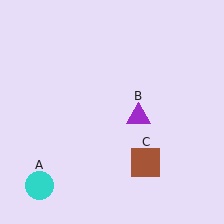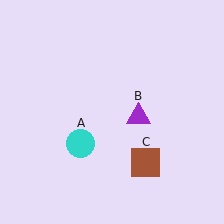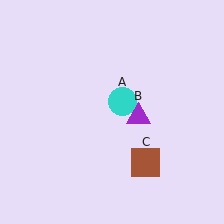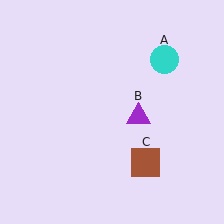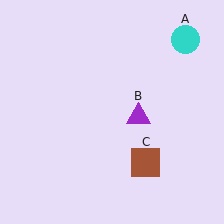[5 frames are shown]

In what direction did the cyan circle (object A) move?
The cyan circle (object A) moved up and to the right.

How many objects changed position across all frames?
1 object changed position: cyan circle (object A).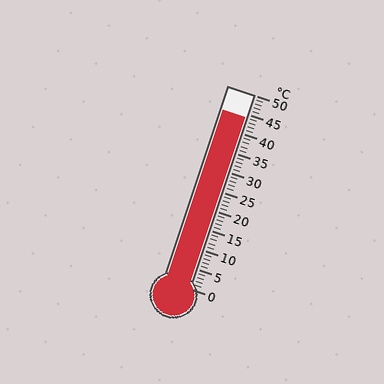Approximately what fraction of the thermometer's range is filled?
The thermometer is filled to approximately 90% of its range.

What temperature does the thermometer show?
The thermometer shows approximately 44°C.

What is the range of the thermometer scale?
The thermometer scale ranges from 0°C to 50°C.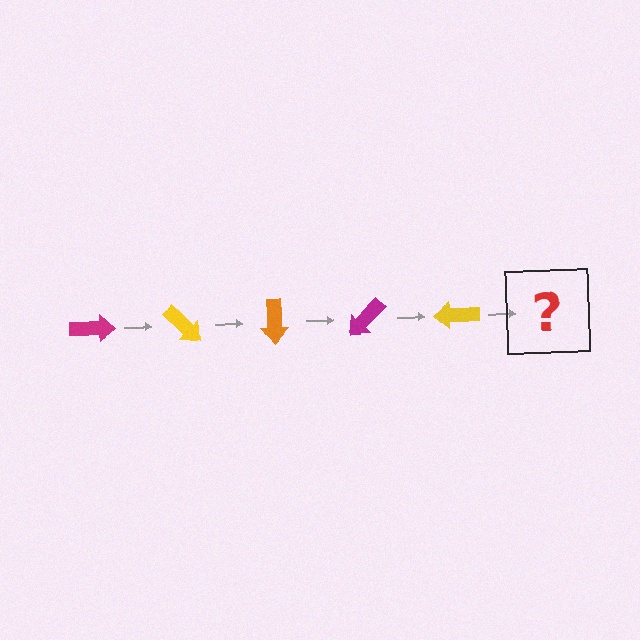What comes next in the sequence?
The next element should be an orange arrow, rotated 225 degrees from the start.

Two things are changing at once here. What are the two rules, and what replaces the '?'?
The two rules are that it rotates 45 degrees each step and the color cycles through magenta, yellow, and orange. The '?' should be an orange arrow, rotated 225 degrees from the start.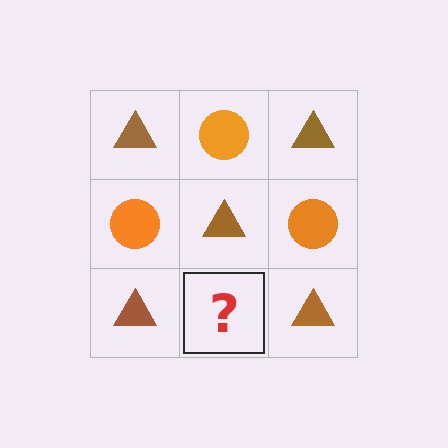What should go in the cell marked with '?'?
The missing cell should contain an orange circle.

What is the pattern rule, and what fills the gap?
The rule is that it alternates brown triangle and orange circle in a checkerboard pattern. The gap should be filled with an orange circle.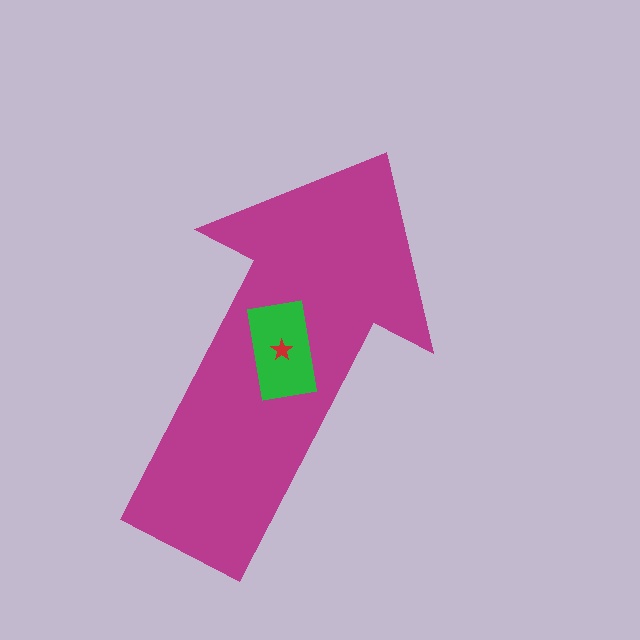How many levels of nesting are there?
3.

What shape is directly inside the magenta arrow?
The green rectangle.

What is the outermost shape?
The magenta arrow.